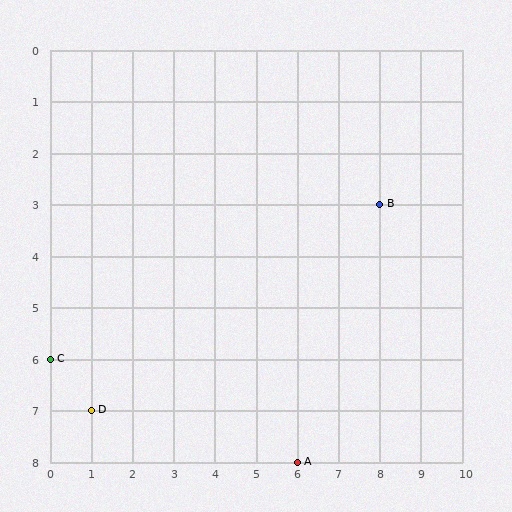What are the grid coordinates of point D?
Point D is at grid coordinates (1, 7).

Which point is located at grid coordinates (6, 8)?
Point A is at (6, 8).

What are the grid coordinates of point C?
Point C is at grid coordinates (0, 6).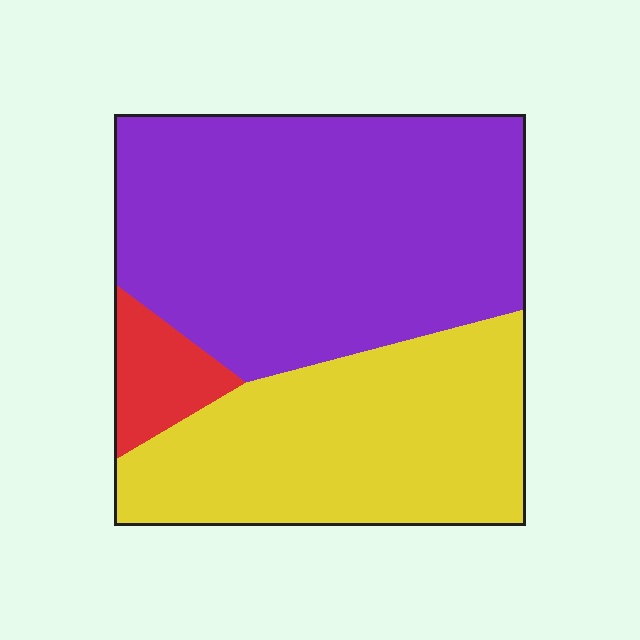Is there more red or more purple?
Purple.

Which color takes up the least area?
Red, at roughly 5%.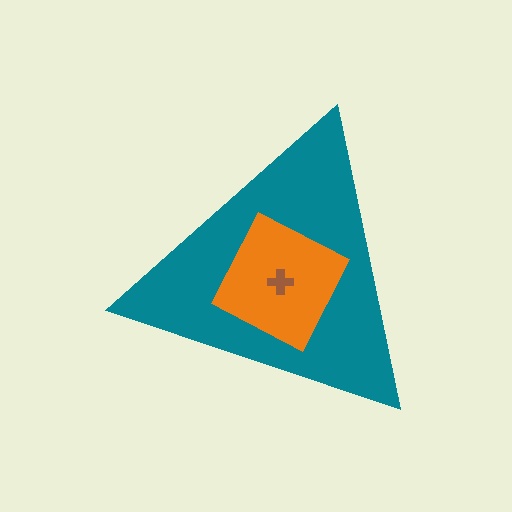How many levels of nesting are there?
3.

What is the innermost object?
The brown cross.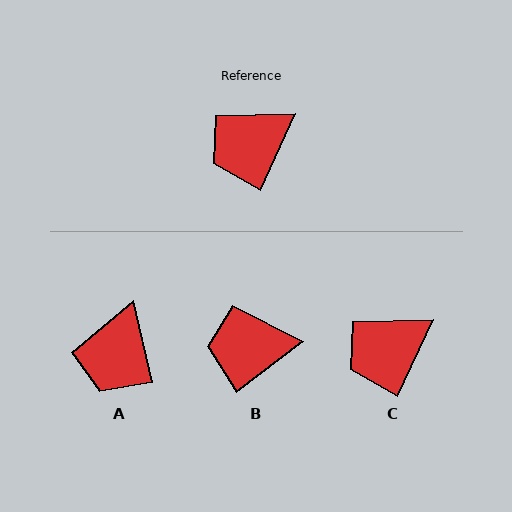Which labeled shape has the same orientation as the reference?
C.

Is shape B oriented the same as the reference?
No, it is off by about 29 degrees.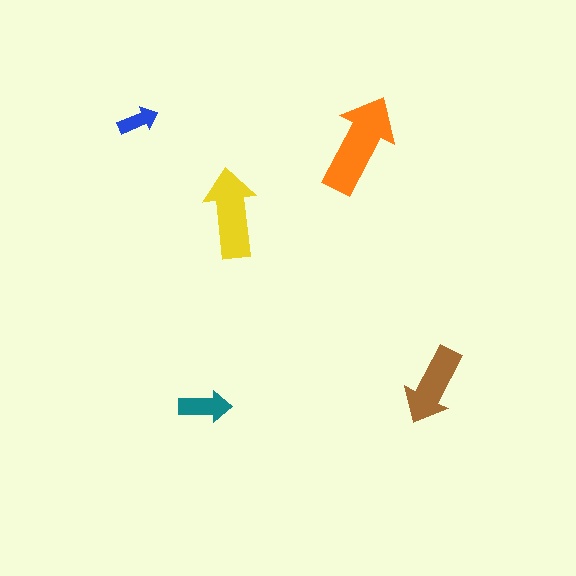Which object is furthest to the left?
The blue arrow is leftmost.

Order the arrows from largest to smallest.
the orange one, the yellow one, the brown one, the teal one, the blue one.